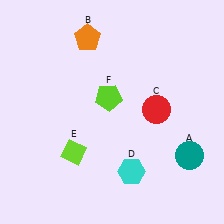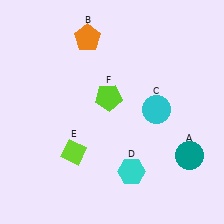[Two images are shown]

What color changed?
The circle (C) changed from red in Image 1 to cyan in Image 2.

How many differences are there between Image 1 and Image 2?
There is 1 difference between the two images.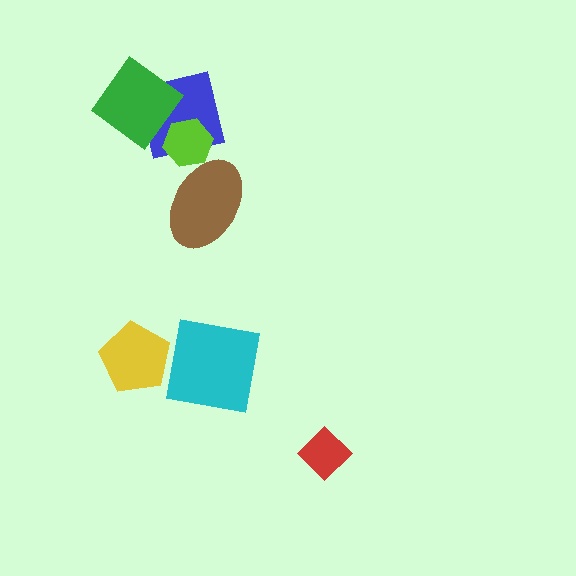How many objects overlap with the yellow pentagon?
0 objects overlap with the yellow pentagon.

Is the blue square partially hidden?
Yes, it is partially covered by another shape.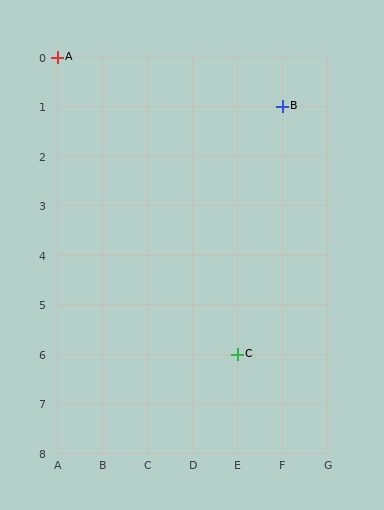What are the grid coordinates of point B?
Point B is at grid coordinates (F, 1).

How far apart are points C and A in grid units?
Points C and A are 4 columns and 6 rows apart (about 7.2 grid units diagonally).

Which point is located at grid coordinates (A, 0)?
Point A is at (A, 0).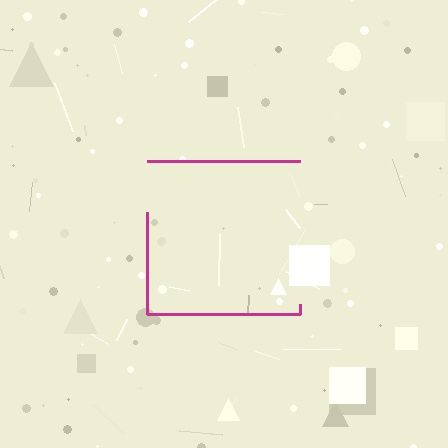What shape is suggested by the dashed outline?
The dashed outline suggests a square.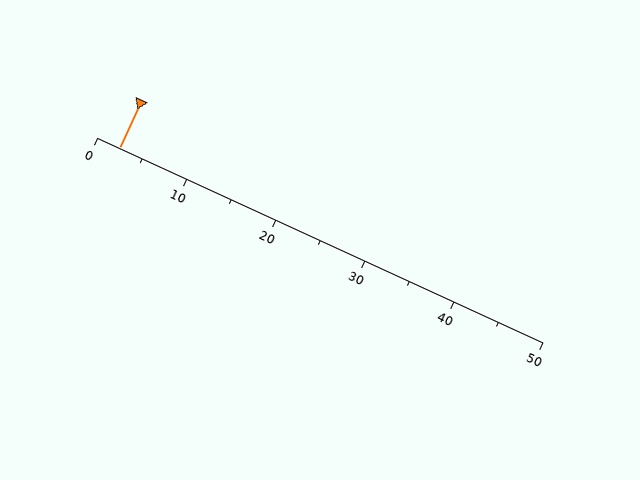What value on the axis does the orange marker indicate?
The marker indicates approximately 2.5.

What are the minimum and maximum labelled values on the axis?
The axis runs from 0 to 50.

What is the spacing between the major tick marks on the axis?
The major ticks are spaced 10 apart.